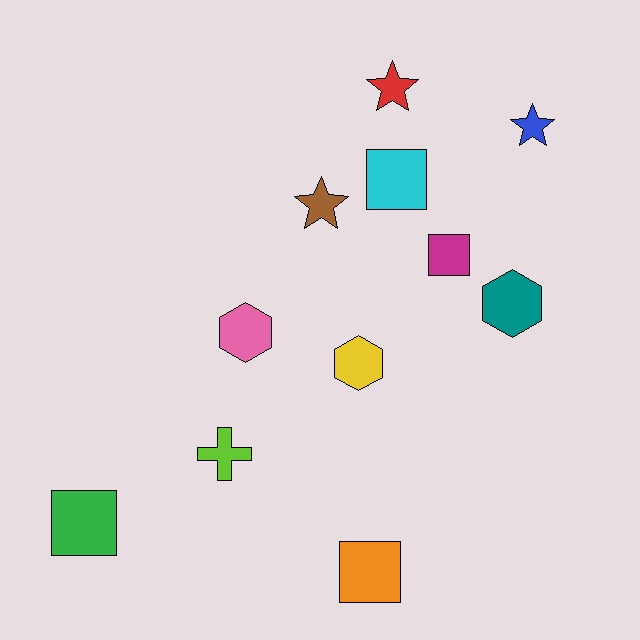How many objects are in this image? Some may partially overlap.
There are 11 objects.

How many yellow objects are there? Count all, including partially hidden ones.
There is 1 yellow object.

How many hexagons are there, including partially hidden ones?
There are 3 hexagons.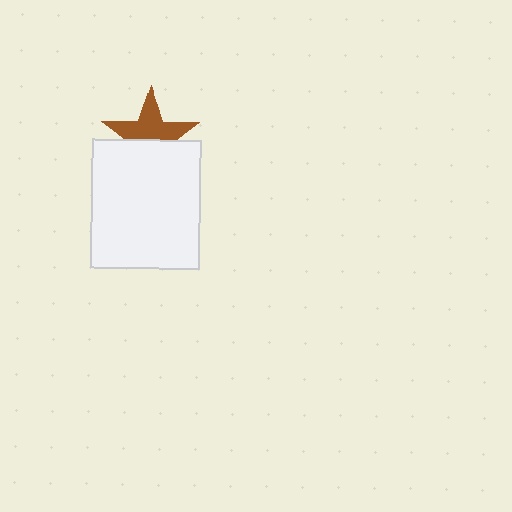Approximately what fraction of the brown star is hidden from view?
Roughly 43% of the brown star is hidden behind the white rectangle.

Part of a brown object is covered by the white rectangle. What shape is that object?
It is a star.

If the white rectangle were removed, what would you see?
You would see the complete brown star.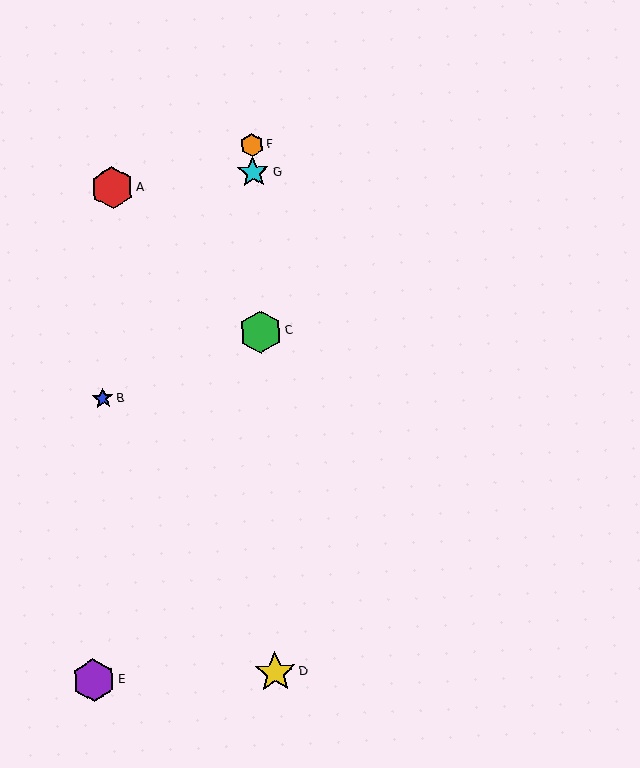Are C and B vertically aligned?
No, C is at x≈260 and B is at x≈103.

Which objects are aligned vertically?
Objects C, D, F, G are aligned vertically.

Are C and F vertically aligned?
Yes, both are at x≈260.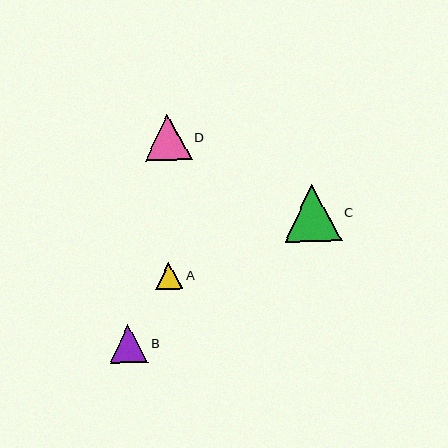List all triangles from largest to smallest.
From largest to smallest: C, D, B, A.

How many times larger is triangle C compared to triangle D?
Triangle C is approximately 1.2 times the size of triangle D.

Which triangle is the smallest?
Triangle A is the smallest with a size of approximately 27 pixels.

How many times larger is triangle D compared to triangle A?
Triangle D is approximately 1.7 times the size of triangle A.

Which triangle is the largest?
Triangle C is the largest with a size of approximately 57 pixels.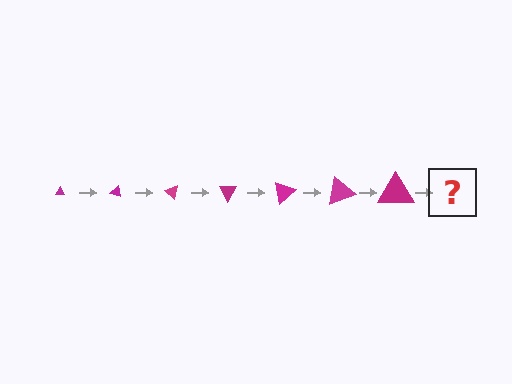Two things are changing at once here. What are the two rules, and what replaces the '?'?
The two rules are that the triangle grows larger each step and it rotates 20 degrees each step. The '?' should be a triangle, larger than the previous one and rotated 140 degrees from the start.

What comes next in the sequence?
The next element should be a triangle, larger than the previous one and rotated 140 degrees from the start.